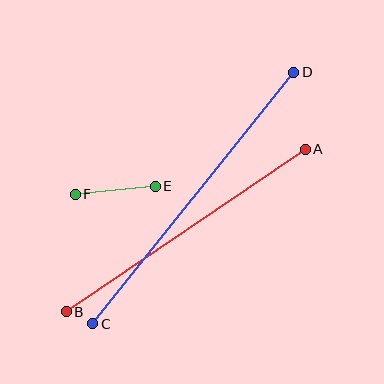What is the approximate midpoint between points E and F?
The midpoint is at approximately (115, 190) pixels.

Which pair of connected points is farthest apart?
Points C and D are farthest apart.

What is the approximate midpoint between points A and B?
The midpoint is at approximately (186, 230) pixels.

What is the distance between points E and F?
The distance is approximately 81 pixels.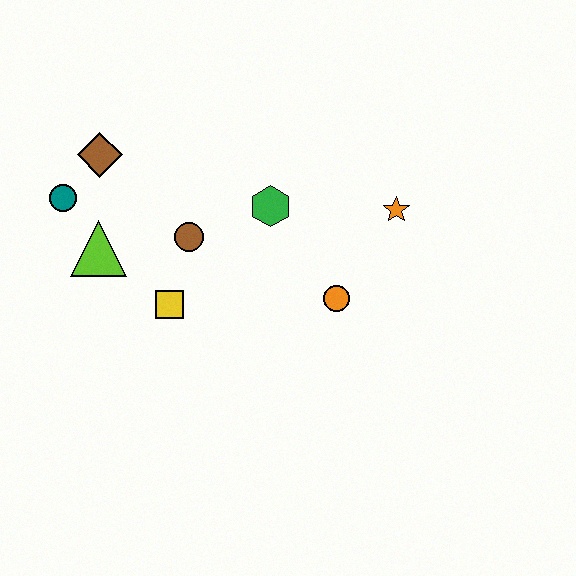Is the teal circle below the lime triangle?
No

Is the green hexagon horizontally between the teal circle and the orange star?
Yes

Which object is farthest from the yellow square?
The orange star is farthest from the yellow square.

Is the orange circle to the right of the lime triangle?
Yes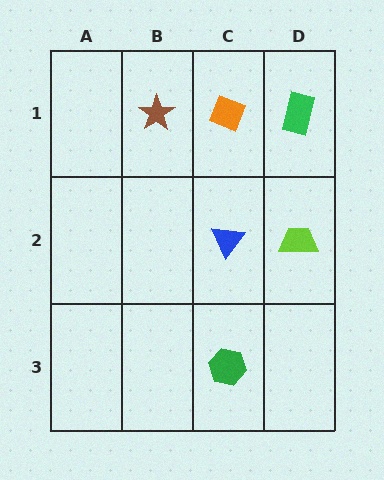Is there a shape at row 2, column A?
No, that cell is empty.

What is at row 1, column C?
An orange diamond.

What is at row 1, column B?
A brown star.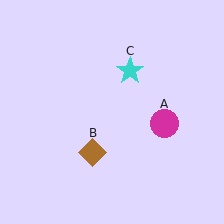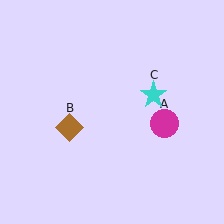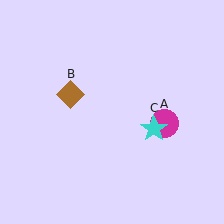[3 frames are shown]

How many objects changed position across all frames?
2 objects changed position: brown diamond (object B), cyan star (object C).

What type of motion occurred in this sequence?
The brown diamond (object B), cyan star (object C) rotated clockwise around the center of the scene.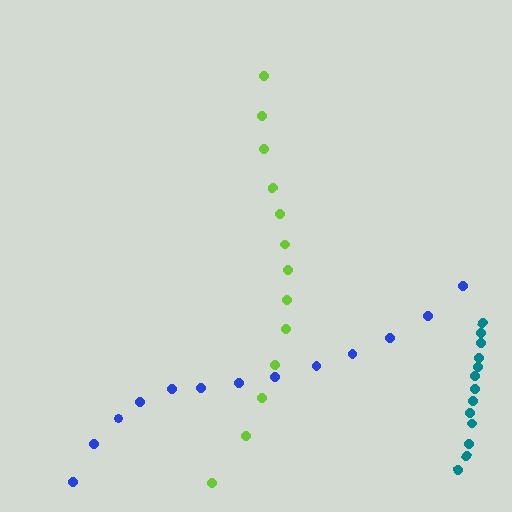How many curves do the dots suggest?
There are 3 distinct paths.